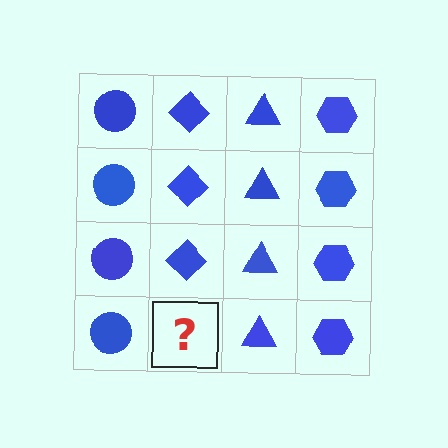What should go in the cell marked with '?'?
The missing cell should contain a blue diamond.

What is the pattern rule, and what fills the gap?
The rule is that each column has a consistent shape. The gap should be filled with a blue diamond.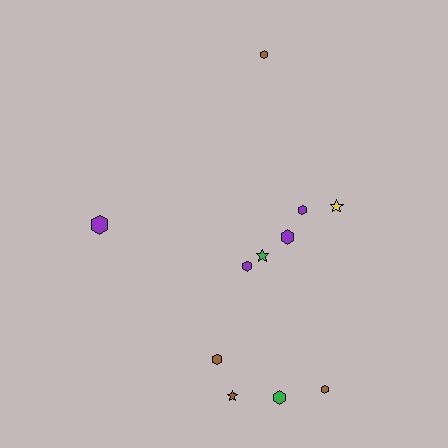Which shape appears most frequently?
Hexagon, with 8 objects.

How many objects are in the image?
There are 11 objects.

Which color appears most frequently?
Purple, with 4 objects.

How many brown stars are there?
There is 1 brown star.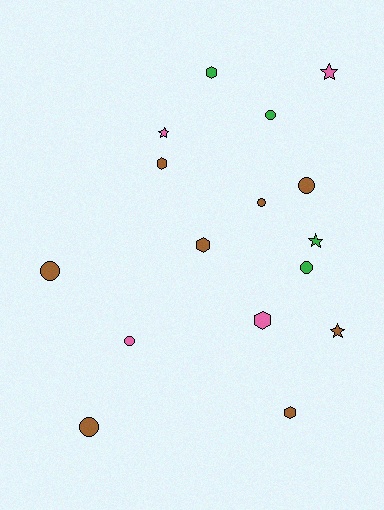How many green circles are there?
There are 2 green circles.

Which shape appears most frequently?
Circle, with 7 objects.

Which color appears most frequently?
Brown, with 8 objects.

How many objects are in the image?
There are 16 objects.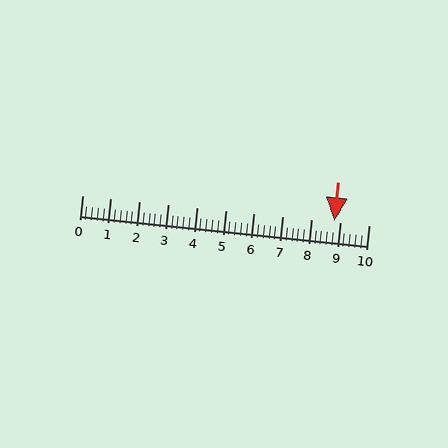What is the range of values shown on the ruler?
The ruler shows values from 0 to 10.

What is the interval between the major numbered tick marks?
The major tick marks are spaced 1 units apart.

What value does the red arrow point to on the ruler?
The red arrow points to approximately 8.8.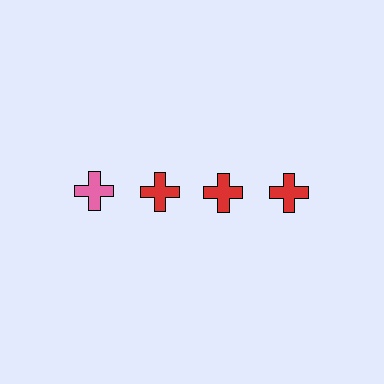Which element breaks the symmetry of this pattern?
The pink cross in the top row, leftmost column breaks the symmetry. All other shapes are red crosses.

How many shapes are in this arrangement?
There are 4 shapes arranged in a grid pattern.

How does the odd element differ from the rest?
It has a different color: pink instead of red.